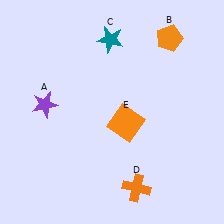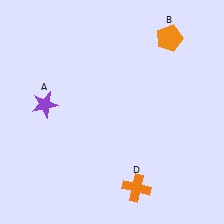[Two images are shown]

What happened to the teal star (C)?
The teal star (C) was removed in Image 2. It was in the top-left area of Image 1.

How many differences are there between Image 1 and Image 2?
There are 2 differences between the two images.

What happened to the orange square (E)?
The orange square (E) was removed in Image 2. It was in the bottom-right area of Image 1.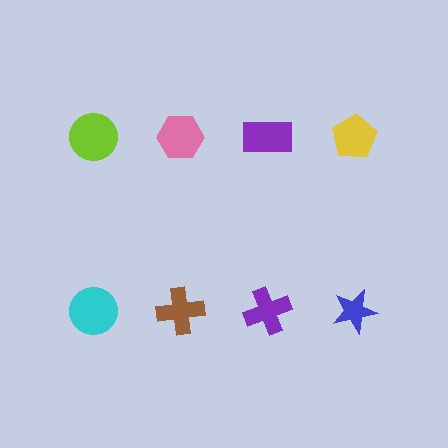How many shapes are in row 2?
4 shapes.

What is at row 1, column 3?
A purple rectangle.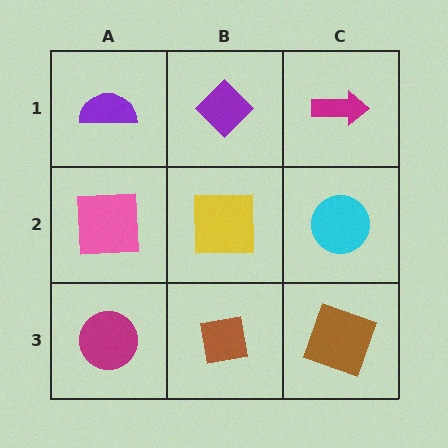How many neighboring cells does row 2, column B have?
4.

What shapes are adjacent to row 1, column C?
A cyan circle (row 2, column C), a purple diamond (row 1, column B).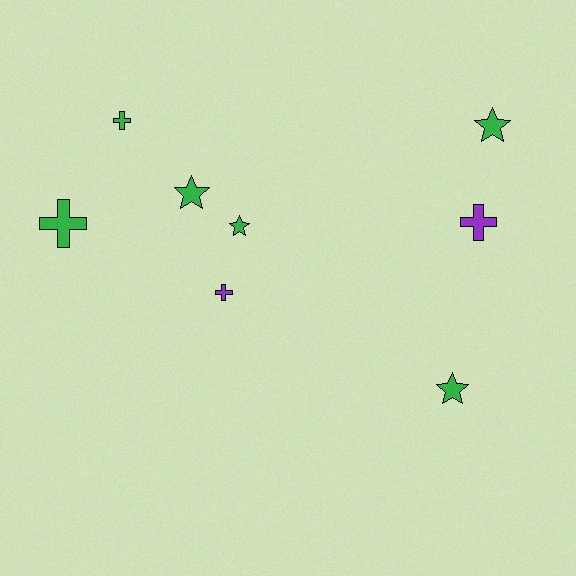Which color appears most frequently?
Green, with 6 objects.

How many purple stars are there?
There are no purple stars.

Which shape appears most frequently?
Star, with 4 objects.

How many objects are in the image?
There are 8 objects.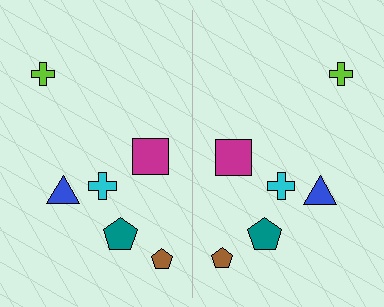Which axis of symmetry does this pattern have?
The pattern has a vertical axis of symmetry running through the center of the image.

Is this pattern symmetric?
Yes, this pattern has bilateral (reflection) symmetry.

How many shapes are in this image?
There are 12 shapes in this image.